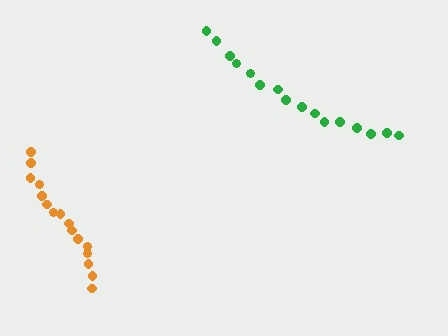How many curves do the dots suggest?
There are 2 distinct paths.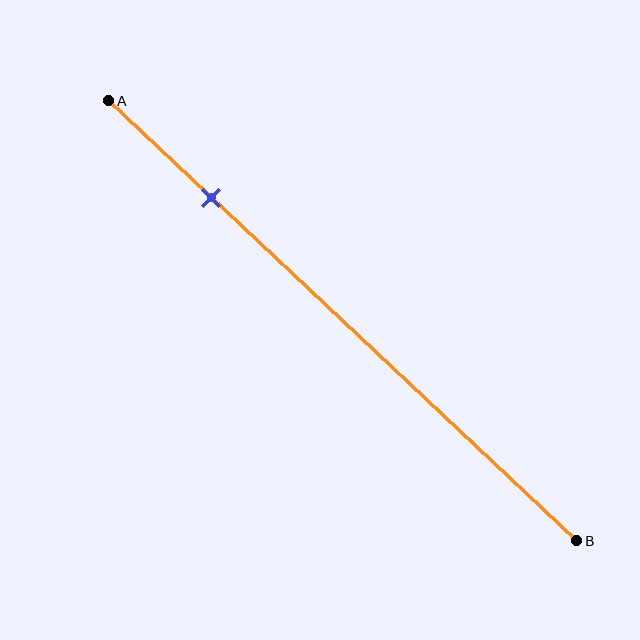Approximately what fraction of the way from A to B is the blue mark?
The blue mark is approximately 20% of the way from A to B.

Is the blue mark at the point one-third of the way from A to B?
No, the mark is at about 20% from A, not at the 33% one-third point.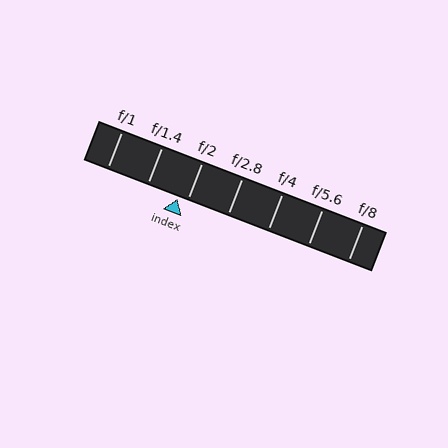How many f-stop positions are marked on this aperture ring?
There are 7 f-stop positions marked.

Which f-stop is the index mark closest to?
The index mark is closest to f/2.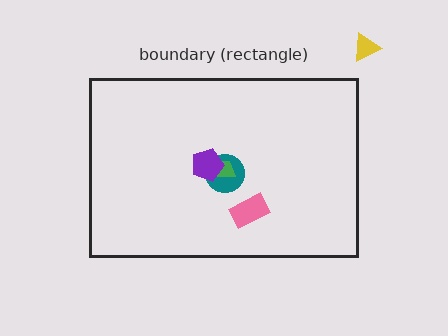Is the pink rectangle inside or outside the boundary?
Inside.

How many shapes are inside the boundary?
4 inside, 1 outside.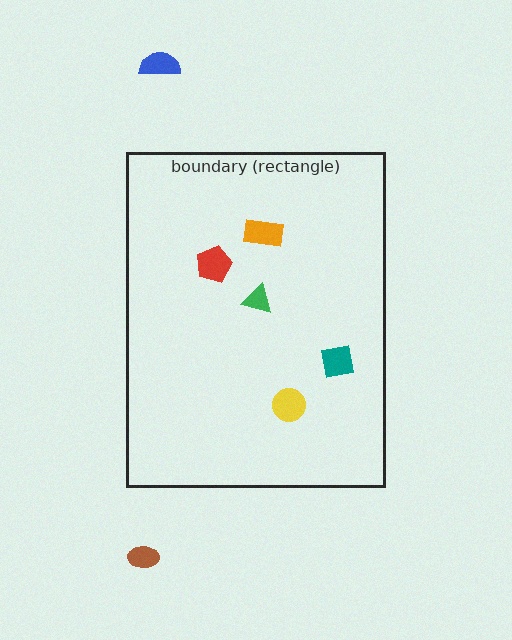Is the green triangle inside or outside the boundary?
Inside.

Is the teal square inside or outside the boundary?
Inside.